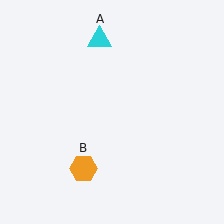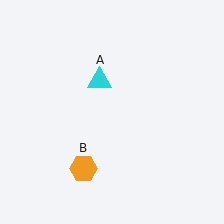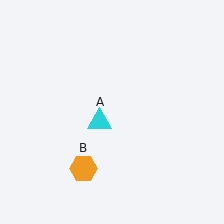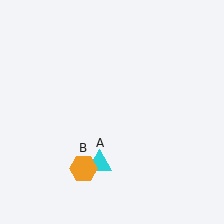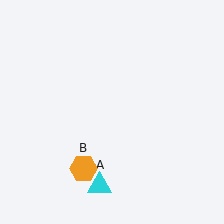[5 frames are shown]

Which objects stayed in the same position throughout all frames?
Orange hexagon (object B) remained stationary.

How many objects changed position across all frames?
1 object changed position: cyan triangle (object A).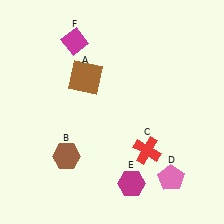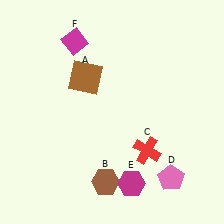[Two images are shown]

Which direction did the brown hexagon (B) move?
The brown hexagon (B) moved right.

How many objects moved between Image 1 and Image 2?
1 object moved between the two images.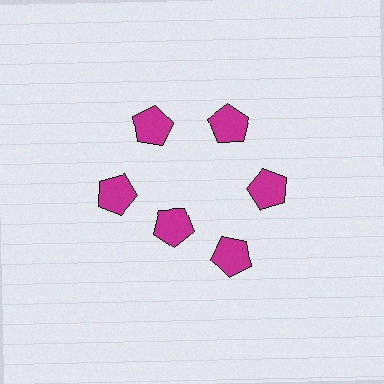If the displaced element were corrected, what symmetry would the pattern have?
It would have 6-fold rotational symmetry — the pattern would map onto itself every 60 degrees.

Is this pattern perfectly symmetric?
No. The 6 magenta pentagons are arranged in a ring, but one element near the 7 o'clock position is pulled inward toward the center, breaking the 6-fold rotational symmetry.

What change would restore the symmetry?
The symmetry would be restored by moving it outward, back onto the ring so that all 6 pentagons sit at equal angles and equal distance from the center.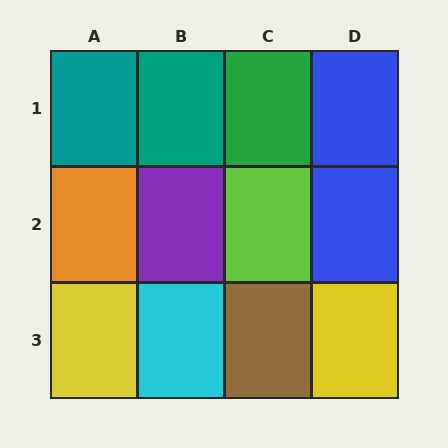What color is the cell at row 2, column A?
Orange.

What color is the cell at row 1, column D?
Blue.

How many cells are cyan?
1 cell is cyan.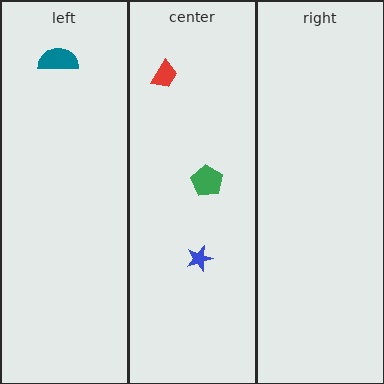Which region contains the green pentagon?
The center region.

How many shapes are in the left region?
1.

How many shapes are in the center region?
3.